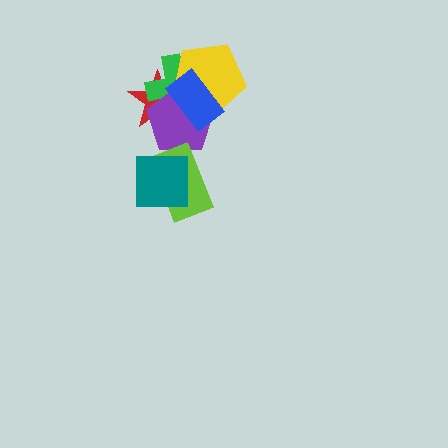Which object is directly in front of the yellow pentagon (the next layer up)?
The purple pentagon is directly in front of the yellow pentagon.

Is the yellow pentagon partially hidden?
Yes, it is partially covered by another shape.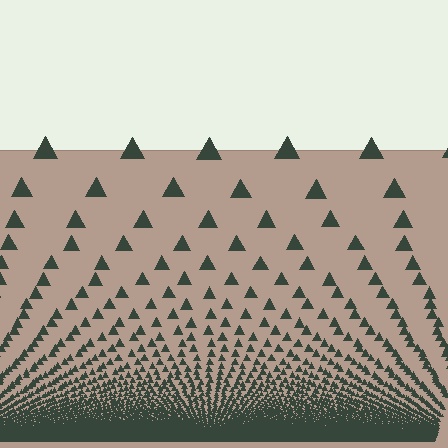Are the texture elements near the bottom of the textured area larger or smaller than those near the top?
Smaller. The gradient is inverted — elements near the bottom are smaller and denser.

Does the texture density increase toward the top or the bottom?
Density increases toward the bottom.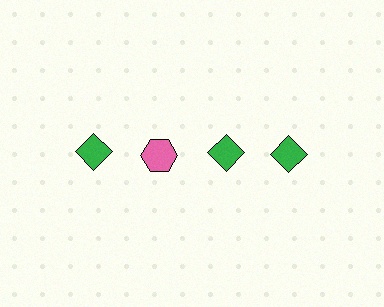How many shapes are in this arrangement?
There are 4 shapes arranged in a grid pattern.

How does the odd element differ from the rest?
It differs in both color (pink instead of green) and shape (hexagon instead of diamond).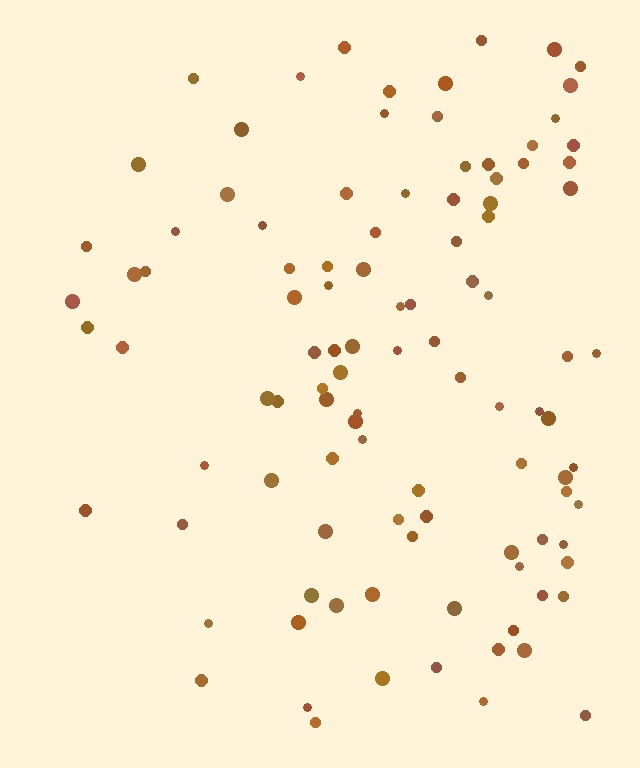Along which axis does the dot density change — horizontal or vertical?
Horizontal.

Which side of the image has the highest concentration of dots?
The right.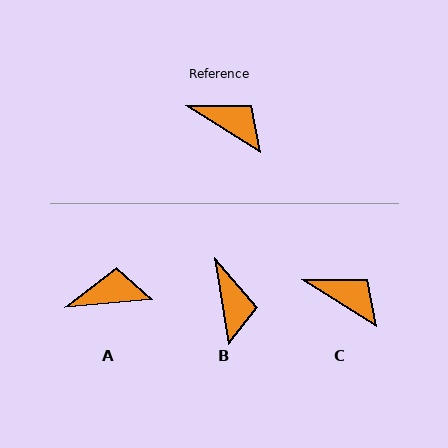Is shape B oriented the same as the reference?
No, it is off by about 49 degrees.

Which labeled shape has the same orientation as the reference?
C.